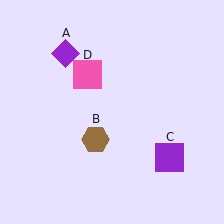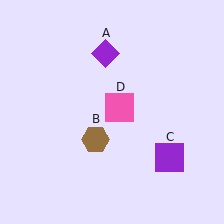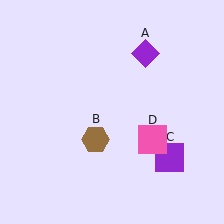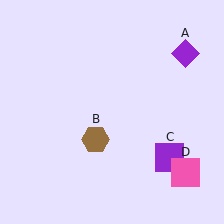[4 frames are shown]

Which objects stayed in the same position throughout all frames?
Brown hexagon (object B) and purple square (object C) remained stationary.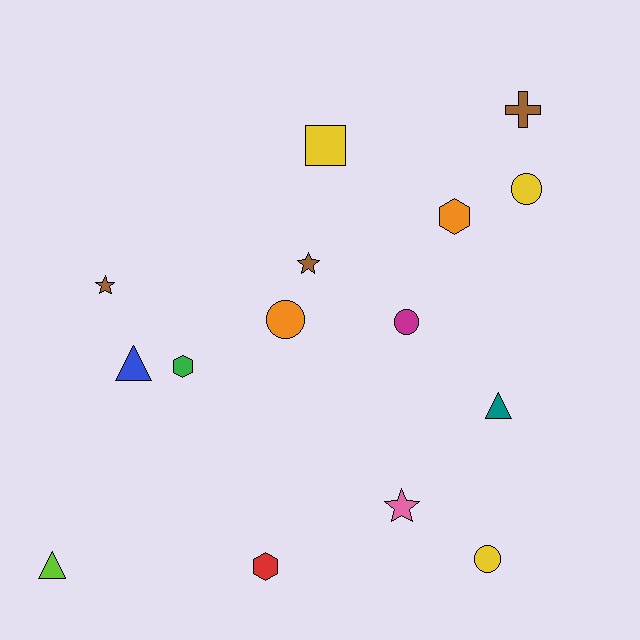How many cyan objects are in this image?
There are no cyan objects.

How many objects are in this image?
There are 15 objects.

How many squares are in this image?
There is 1 square.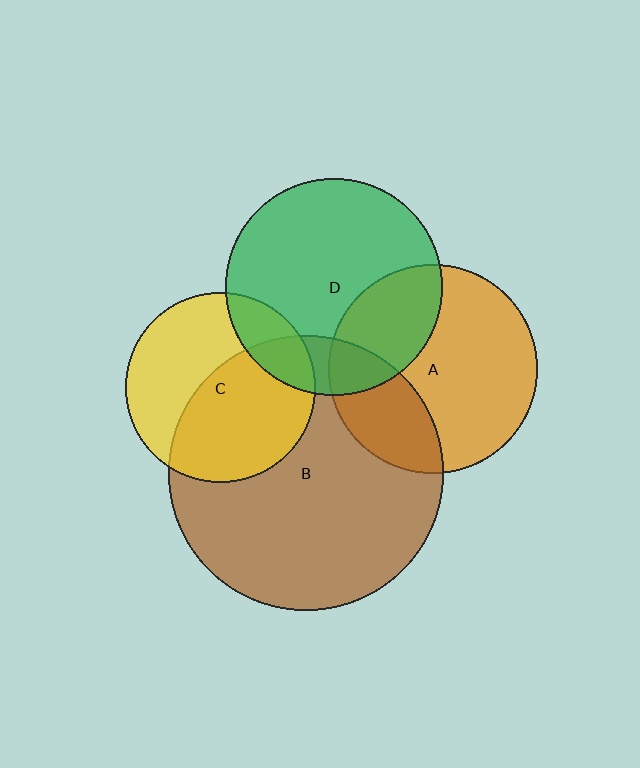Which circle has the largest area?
Circle B (brown).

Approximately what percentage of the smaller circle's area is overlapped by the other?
Approximately 15%.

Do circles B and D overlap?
Yes.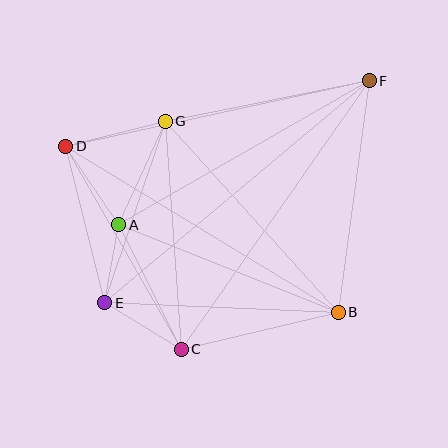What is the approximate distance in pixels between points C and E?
The distance between C and E is approximately 89 pixels.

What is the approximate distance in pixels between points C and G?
The distance between C and G is approximately 228 pixels.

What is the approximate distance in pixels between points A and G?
The distance between A and G is approximately 113 pixels.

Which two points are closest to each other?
Points A and E are closest to each other.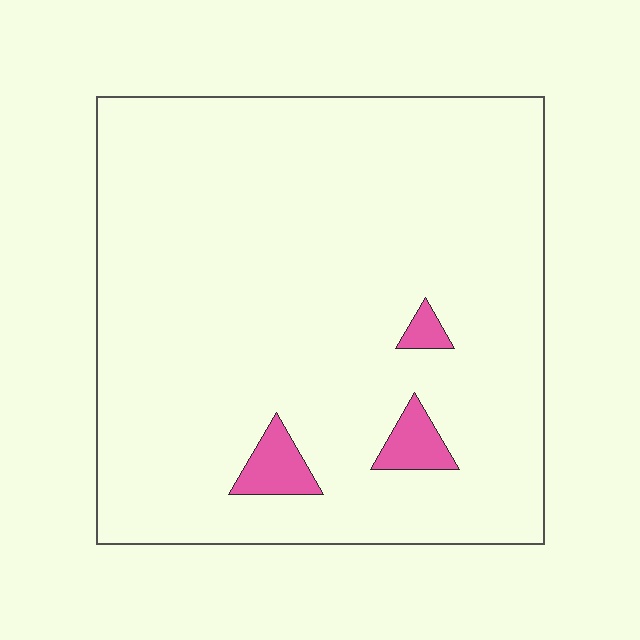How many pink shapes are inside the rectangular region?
3.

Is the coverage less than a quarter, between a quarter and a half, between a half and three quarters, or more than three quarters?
Less than a quarter.